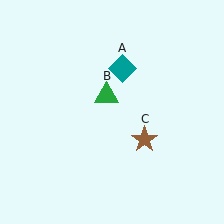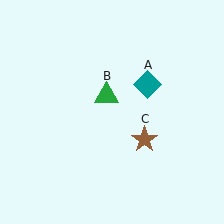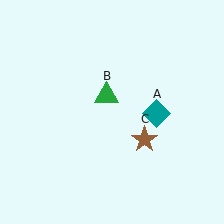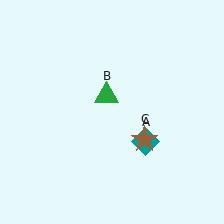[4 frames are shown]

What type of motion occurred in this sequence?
The teal diamond (object A) rotated clockwise around the center of the scene.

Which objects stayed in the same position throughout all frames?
Green triangle (object B) and brown star (object C) remained stationary.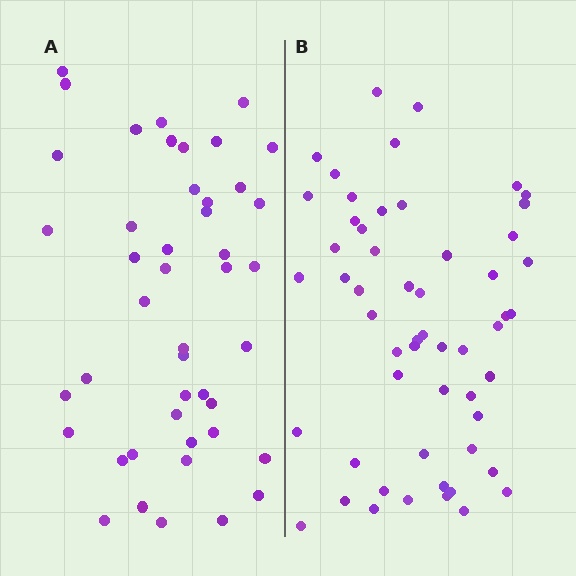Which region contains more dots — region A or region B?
Region B (the right region) has more dots.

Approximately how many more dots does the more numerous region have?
Region B has roughly 10 or so more dots than region A.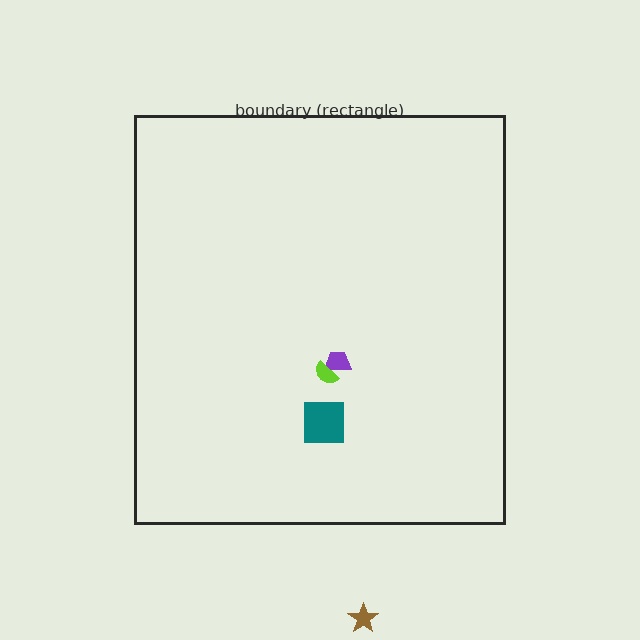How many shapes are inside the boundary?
3 inside, 1 outside.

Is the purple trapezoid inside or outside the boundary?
Inside.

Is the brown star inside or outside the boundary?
Outside.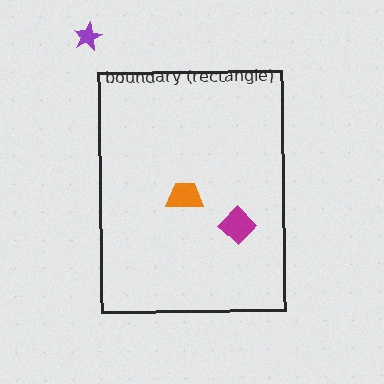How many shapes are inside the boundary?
2 inside, 1 outside.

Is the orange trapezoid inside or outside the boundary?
Inside.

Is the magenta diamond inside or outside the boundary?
Inside.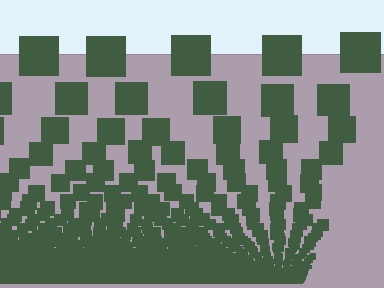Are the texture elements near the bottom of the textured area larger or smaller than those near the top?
Smaller. The gradient is inverted — elements near the bottom are smaller and denser.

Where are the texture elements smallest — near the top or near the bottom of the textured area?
Near the bottom.